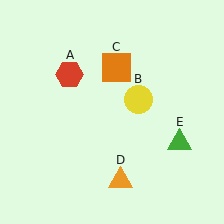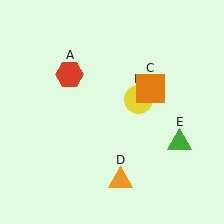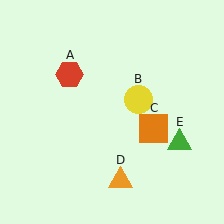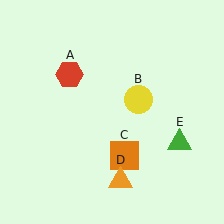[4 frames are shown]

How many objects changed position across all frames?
1 object changed position: orange square (object C).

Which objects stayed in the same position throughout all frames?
Red hexagon (object A) and yellow circle (object B) and orange triangle (object D) and green triangle (object E) remained stationary.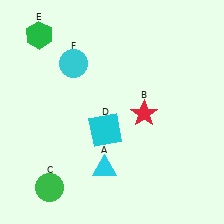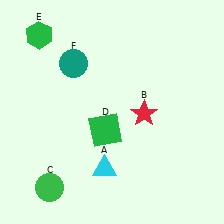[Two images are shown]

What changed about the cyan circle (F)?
In Image 1, F is cyan. In Image 2, it changed to teal.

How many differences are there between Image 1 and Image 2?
There are 2 differences between the two images.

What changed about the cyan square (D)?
In Image 1, D is cyan. In Image 2, it changed to green.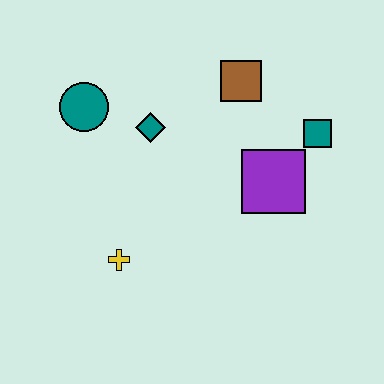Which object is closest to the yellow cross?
The teal diamond is closest to the yellow cross.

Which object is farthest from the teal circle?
The teal square is farthest from the teal circle.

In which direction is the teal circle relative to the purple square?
The teal circle is to the left of the purple square.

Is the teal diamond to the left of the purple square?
Yes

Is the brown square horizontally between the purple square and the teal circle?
Yes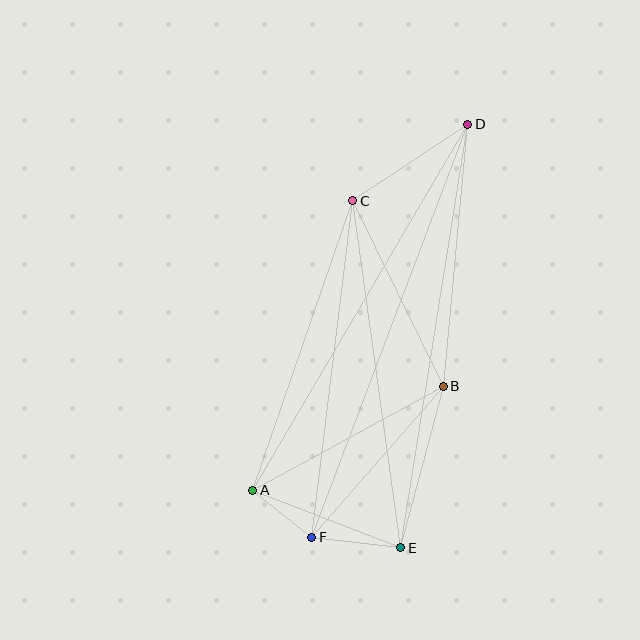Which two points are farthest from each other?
Points D and F are farthest from each other.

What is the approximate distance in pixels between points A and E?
The distance between A and E is approximately 159 pixels.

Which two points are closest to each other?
Points A and F are closest to each other.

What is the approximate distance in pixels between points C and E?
The distance between C and E is approximately 351 pixels.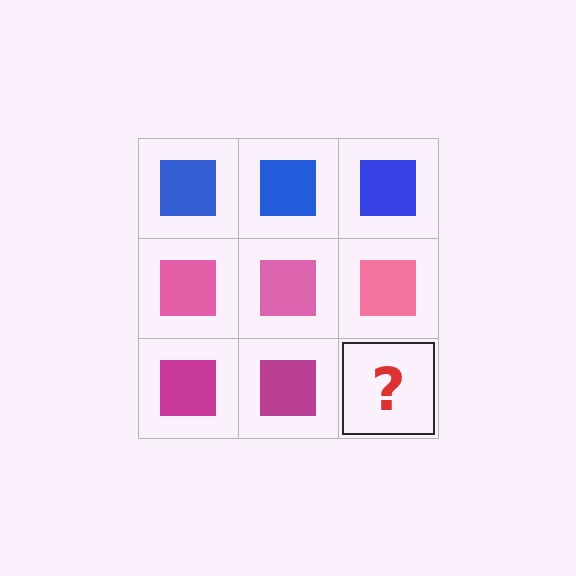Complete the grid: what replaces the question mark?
The question mark should be replaced with a magenta square.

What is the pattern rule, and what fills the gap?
The rule is that each row has a consistent color. The gap should be filled with a magenta square.